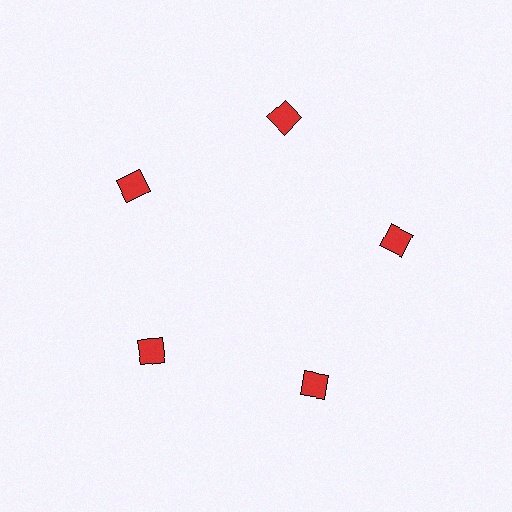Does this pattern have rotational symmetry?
Yes, this pattern has 5-fold rotational symmetry. It looks the same after rotating 72 degrees around the center.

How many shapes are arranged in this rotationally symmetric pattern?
There are 5 shapes, arranged in 5 groups of 1.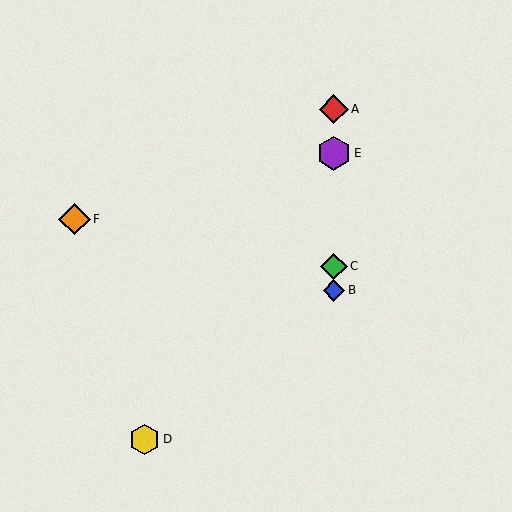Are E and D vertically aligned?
No, E is at x≈334 and D is at x≈145.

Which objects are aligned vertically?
Objects A, B, C, E are aligned vertically.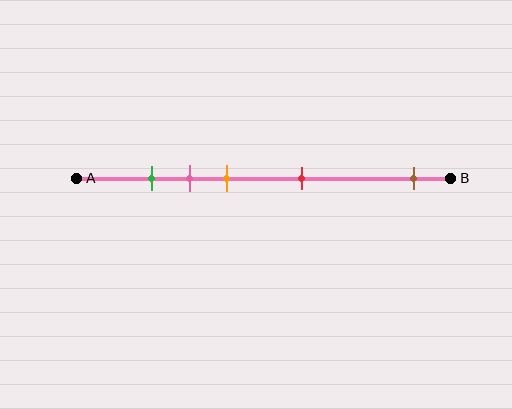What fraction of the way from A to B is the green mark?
The green mark is approximately 20% (0.2) of the way from A to B.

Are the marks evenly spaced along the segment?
No, the marks are not evenly spaced.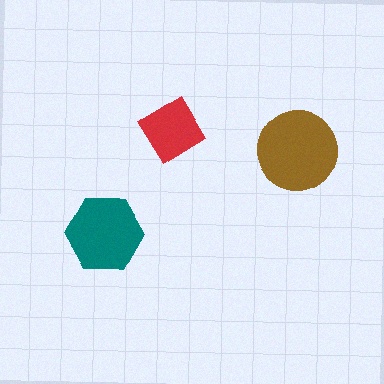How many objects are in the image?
There are 3 objects in the image.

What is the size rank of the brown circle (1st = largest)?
1st.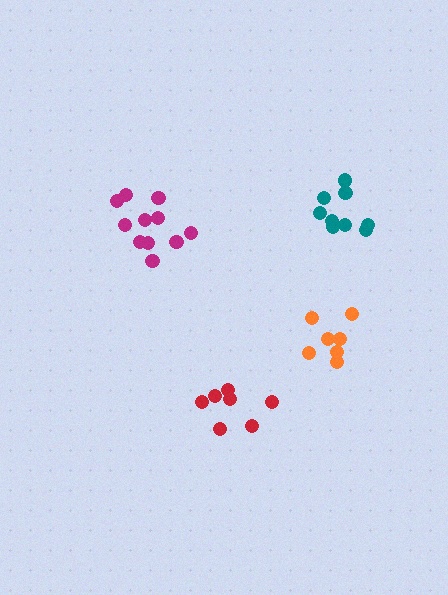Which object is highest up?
The teal cluster is topmost.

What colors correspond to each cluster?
The clusters are colored: teal, magenta, red, orange.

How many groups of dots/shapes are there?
There are 4 groups.